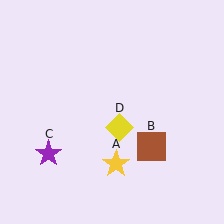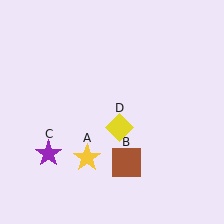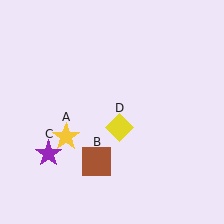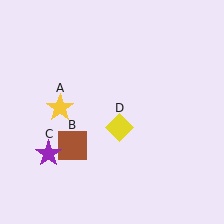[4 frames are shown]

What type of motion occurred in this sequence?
The yellow star (object A), brown square (object B) rotated clockwise around the center of the scene.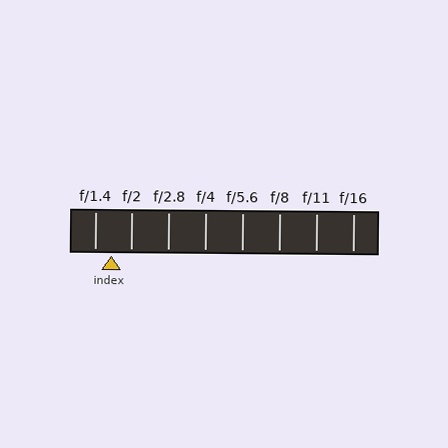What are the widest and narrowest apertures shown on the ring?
The widest aperture shown is f/1.4 and the narrowest is f/16.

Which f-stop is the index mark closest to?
The index mark is closest to f/1.4.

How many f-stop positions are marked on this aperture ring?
There are 8 f-stop positions marked.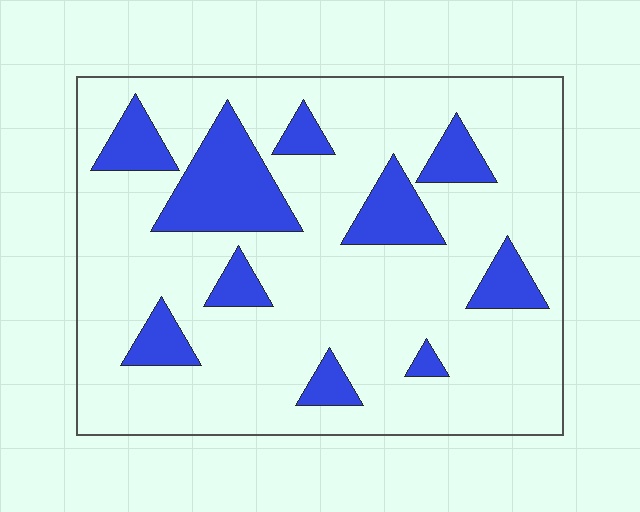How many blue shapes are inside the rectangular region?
10.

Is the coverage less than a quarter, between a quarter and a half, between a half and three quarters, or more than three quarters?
Less than a quarter.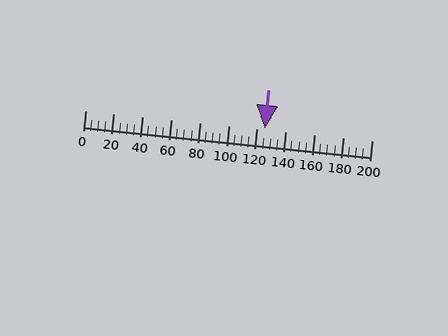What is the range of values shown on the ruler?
The ruler shows values from 0 to 200.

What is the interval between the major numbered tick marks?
The major tick marks are spaced 20 units apart.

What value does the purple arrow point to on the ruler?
The purple arrow points to approximately 125.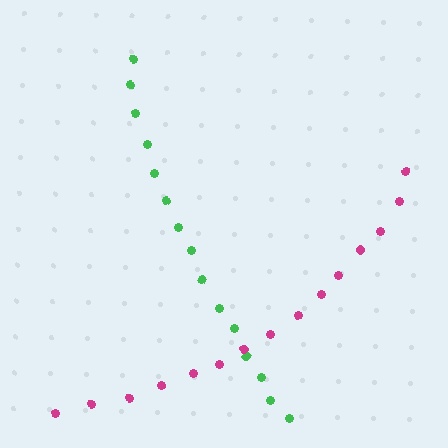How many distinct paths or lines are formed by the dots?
There are 2 distinct paths.